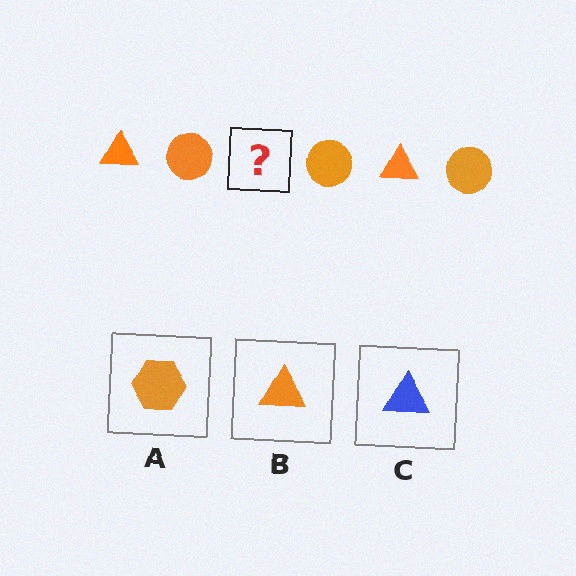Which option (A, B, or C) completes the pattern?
B.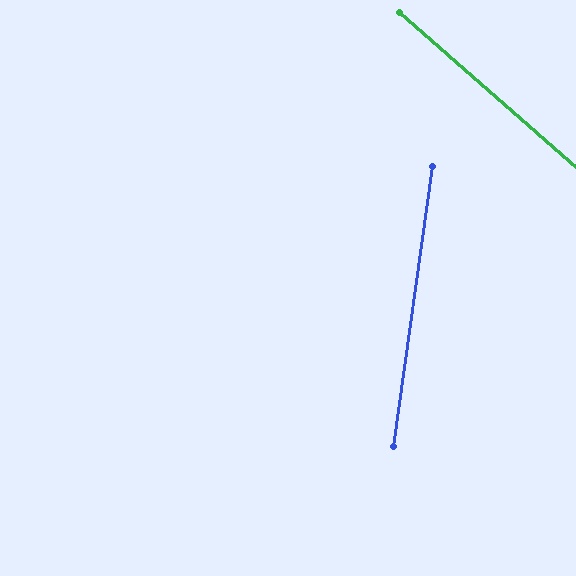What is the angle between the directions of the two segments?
Approximately 57 degrees.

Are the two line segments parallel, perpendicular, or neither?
Neither parallel nor perpendicular — they differ by about 57°.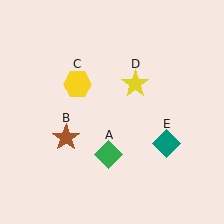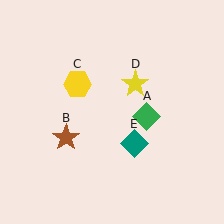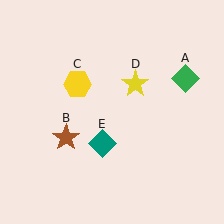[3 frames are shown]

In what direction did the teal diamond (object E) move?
The teal diamond (object E) moved left.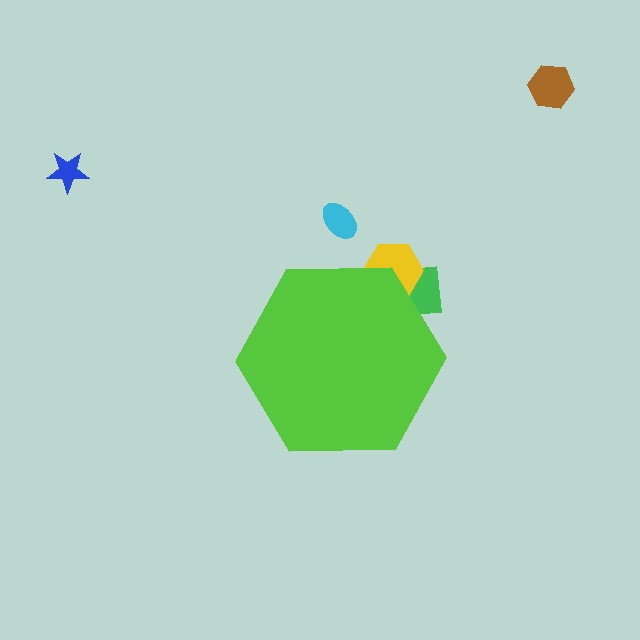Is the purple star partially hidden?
Yes, the purple star is partially hidden behind the lime hexagon.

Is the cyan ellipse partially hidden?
No, the cyan ellipse is fully visible.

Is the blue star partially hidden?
No, the blue star is fully visible.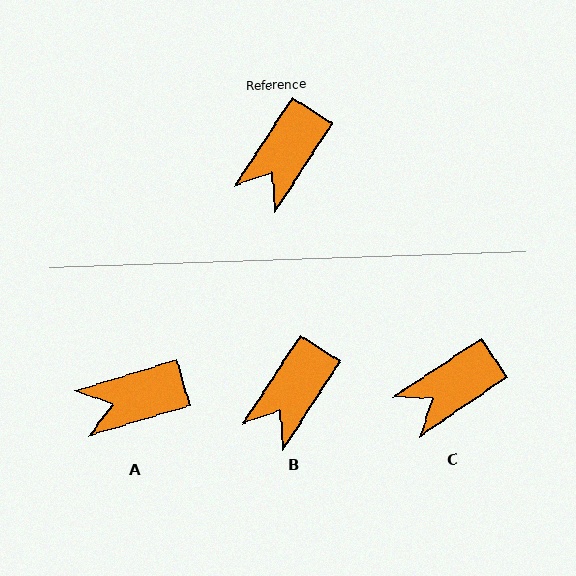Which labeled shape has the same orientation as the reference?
B.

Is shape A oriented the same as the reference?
No, it is off by about 40 degrees.